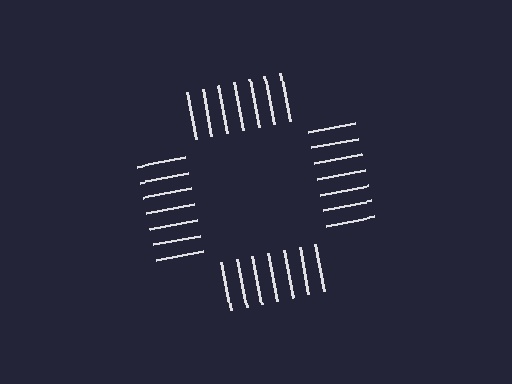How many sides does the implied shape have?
4 sides — the line-ends trace a square.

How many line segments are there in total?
28 — 7 along each of the 4 edges.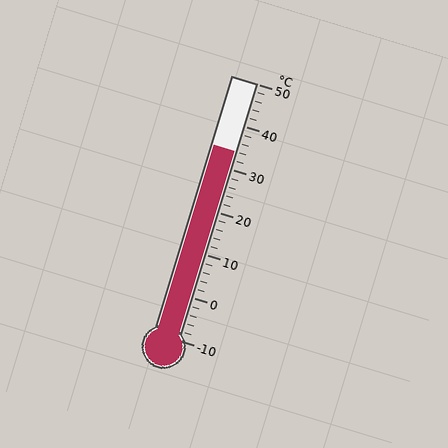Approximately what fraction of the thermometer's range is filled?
The thermometer is filled to approximately 75% of its range.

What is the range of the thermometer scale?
The thermometer scale ranges from -10°C to 50°C.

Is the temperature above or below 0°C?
The temperature is above 0°C.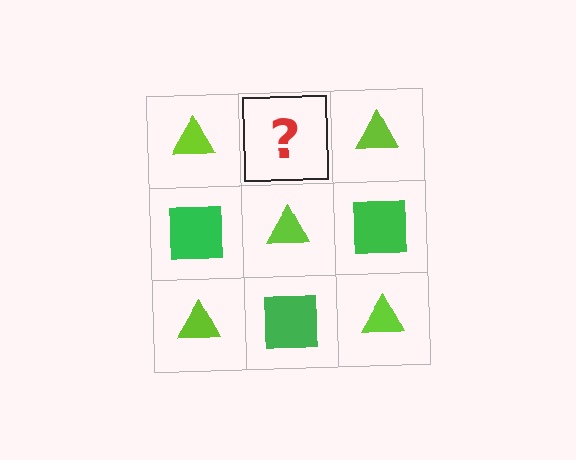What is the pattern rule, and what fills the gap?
The rule is that it alternates lime triangle and green square in a checkerboard pattern. The gap should be filled with a green square.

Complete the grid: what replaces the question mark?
The question mark should be replaced with a green square.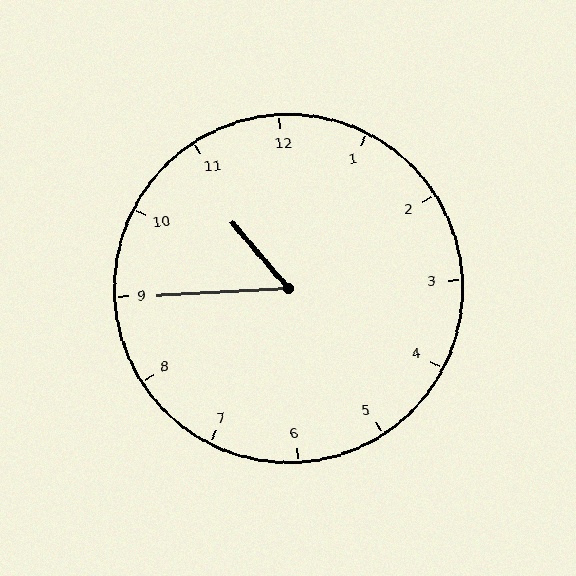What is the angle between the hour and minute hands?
Approximately 52 degrees.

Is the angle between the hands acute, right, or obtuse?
It is acute.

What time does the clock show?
10:45.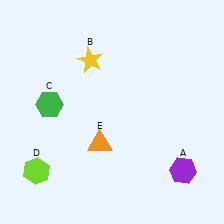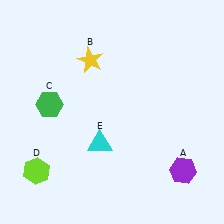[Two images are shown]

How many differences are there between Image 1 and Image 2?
There is 1 difference between the two images.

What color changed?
The triangle (E) changed from orange in Image 1 to cyan in Image 2.